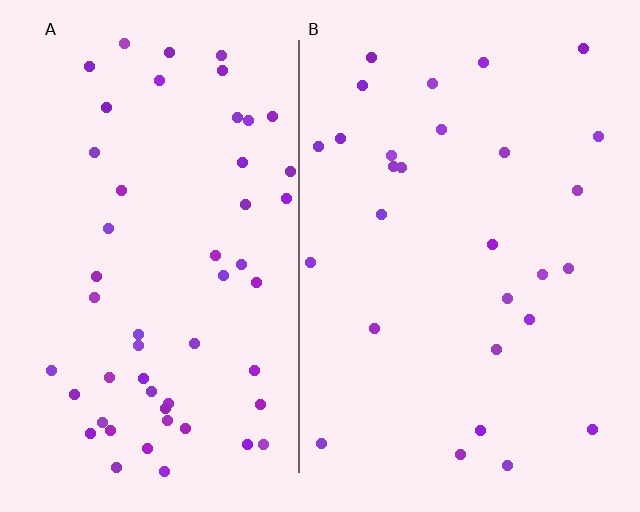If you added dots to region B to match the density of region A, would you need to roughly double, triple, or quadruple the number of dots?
Approximately double.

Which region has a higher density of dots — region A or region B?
A (the left).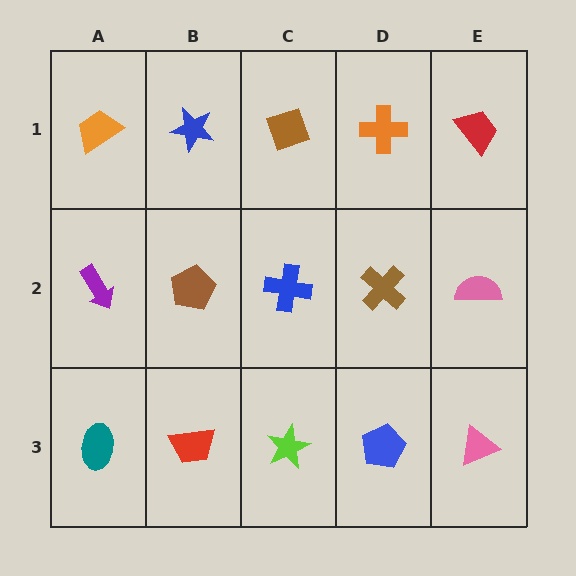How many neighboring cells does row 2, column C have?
4.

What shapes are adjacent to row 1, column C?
A blue cross (row 2, column C), a blue star (row 1, column B), an orange cross (row 1, column D).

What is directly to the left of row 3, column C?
A red trapezoid.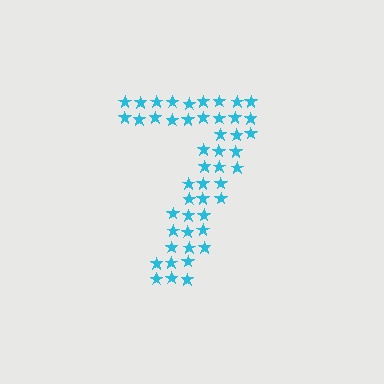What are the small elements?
The small elements are stars.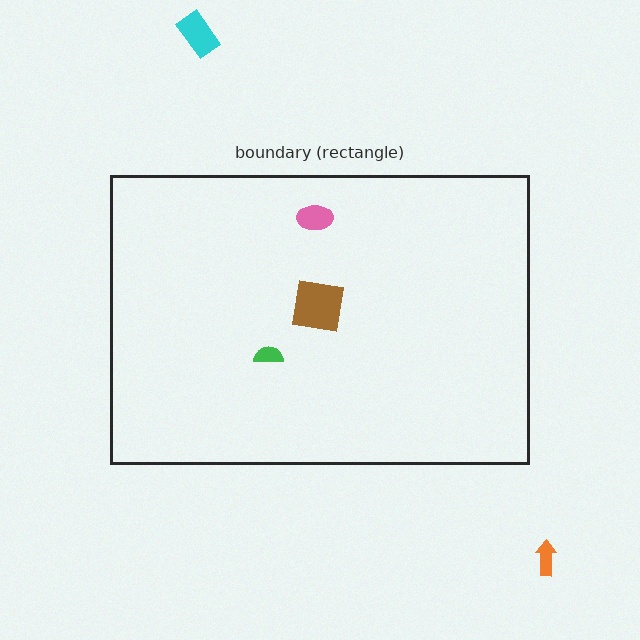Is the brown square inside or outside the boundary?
Inside.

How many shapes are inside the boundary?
3 inside, 2 outside.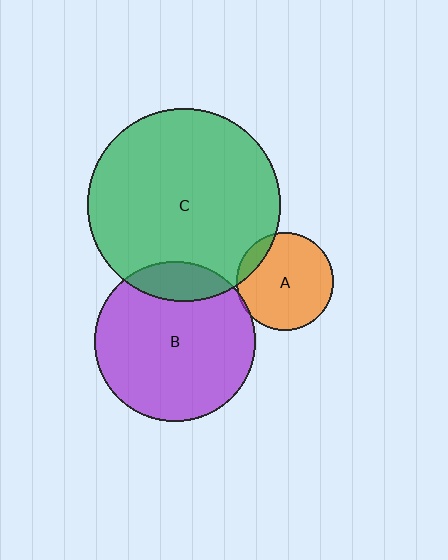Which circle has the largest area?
Circle C (green).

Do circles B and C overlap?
Yes.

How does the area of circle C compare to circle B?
Approximately 1.4 times.